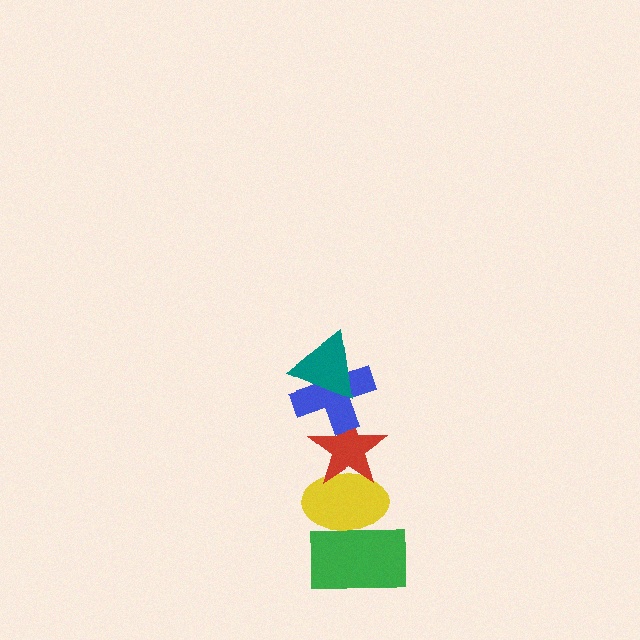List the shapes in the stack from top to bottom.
From top to bottom: the teal triangle, the blue cross, the red star, the yellow ellipse, the green rectangle.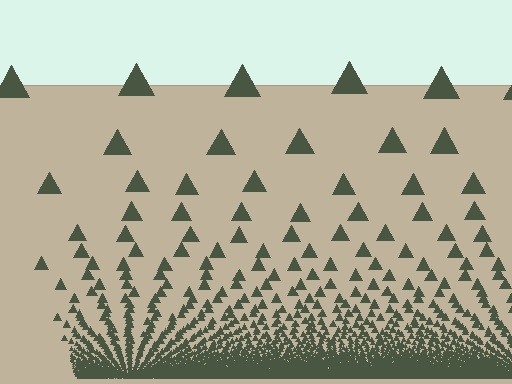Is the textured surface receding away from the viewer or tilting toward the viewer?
The surface appears to tilt toward the viewer. Texture elements get larger and sparser toward the top.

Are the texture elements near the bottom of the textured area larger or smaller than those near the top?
Smaller. The gradient is inverted — elements near the bottom are smaller and denser.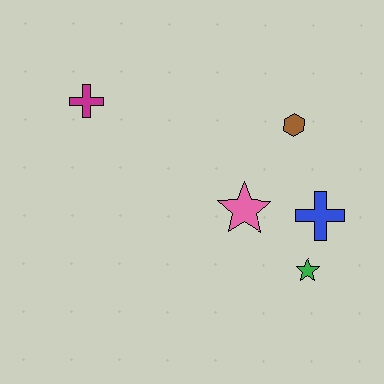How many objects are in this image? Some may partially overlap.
There are 5 objects.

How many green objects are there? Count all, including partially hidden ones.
There is 1 green object.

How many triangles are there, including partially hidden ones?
There are no triangles.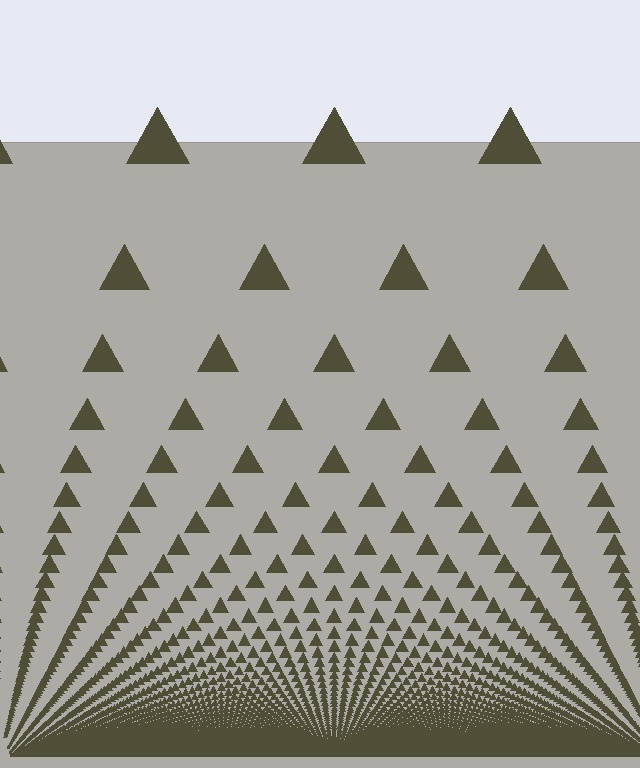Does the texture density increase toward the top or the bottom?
Density increases toward the bottom.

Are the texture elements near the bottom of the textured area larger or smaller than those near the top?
Smaller. The gradient is inverted — elements near the bottom are smaller and denser.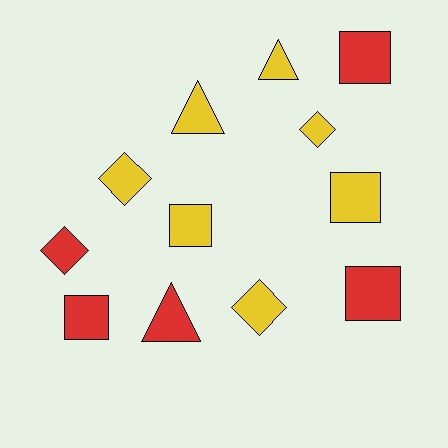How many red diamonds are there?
There is 1 red diamond.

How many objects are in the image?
There are 12 objects.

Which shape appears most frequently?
Square, with 5 objects.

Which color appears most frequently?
Yellow, with 7 objects.